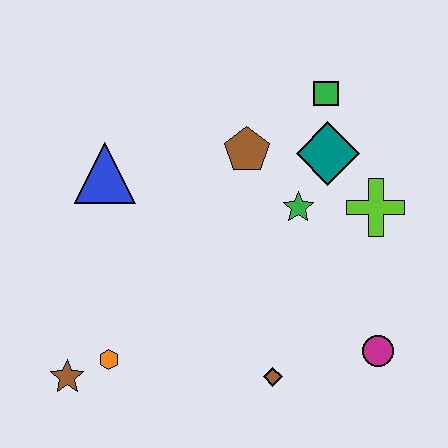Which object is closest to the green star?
The teal diamond is closest to the green star.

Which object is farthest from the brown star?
The green square is farthest from the brown star.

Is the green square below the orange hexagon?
No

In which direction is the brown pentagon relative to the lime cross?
The brown pentagon is to the left of the lime cross.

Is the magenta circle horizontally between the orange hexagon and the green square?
No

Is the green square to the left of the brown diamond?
No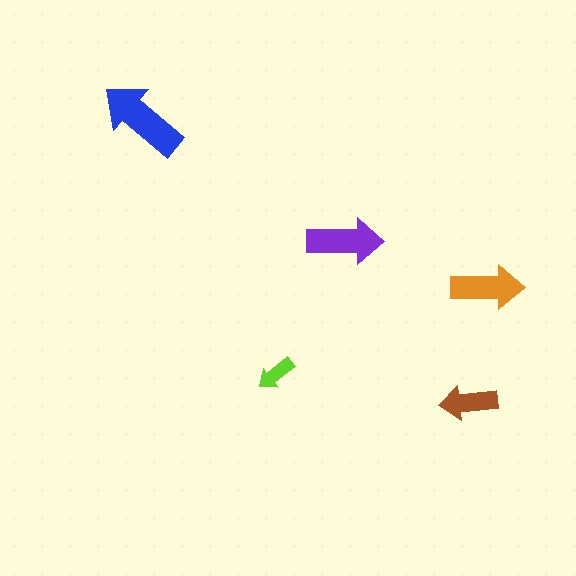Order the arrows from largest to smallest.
the blue one, the purple one, the orange one, the brown one, the lime one.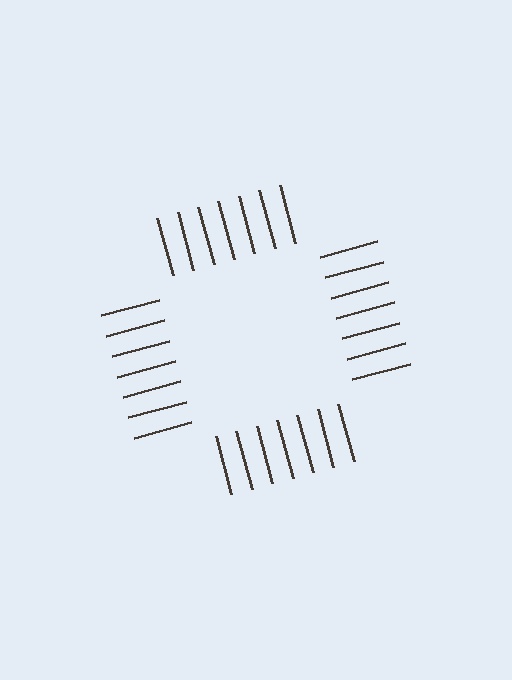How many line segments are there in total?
28 — 7 along each of the 4 edges.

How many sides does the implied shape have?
4 sides — the line-ends trace a square.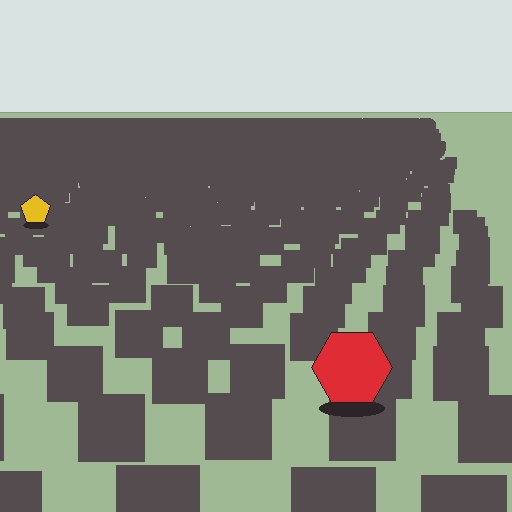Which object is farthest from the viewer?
The yellow pentagon is farthest from the viewer. It appears smaller and the ground texture around it is denser.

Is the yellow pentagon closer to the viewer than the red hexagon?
No. The red hexagon is closer — you can tell from the texture gradient: the ground texture is coarser near it.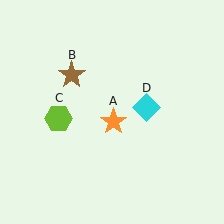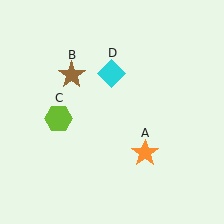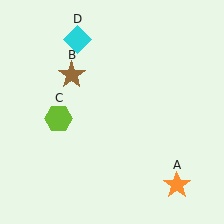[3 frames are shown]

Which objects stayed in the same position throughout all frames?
Brown star (object B) and lime hexagon (object C) remained stationary.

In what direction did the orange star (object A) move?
The orange star (object A) moved down and to the right.